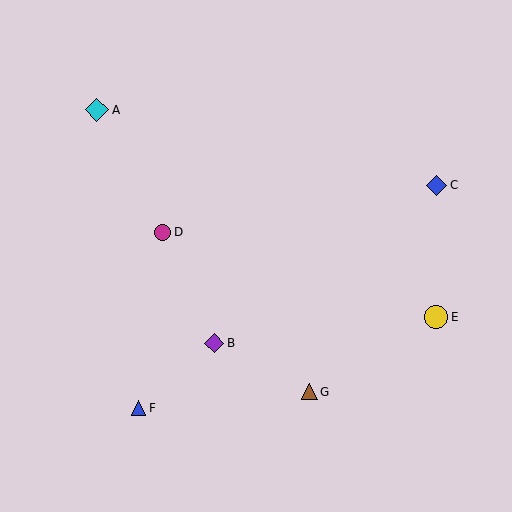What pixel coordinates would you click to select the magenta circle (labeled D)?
Click at (163, 232) to select the magenta circle D.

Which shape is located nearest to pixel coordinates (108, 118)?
The cyan diamond (labeled A) at (97, 110) is nearest to that location.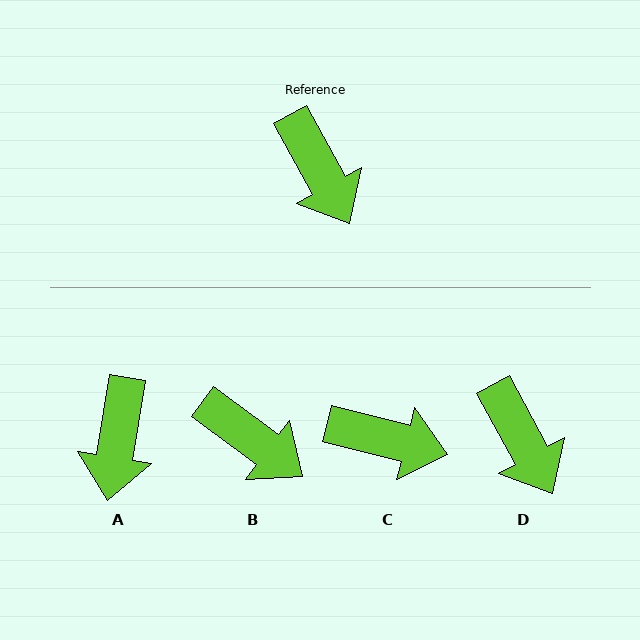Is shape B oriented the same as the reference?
No, it is off by about 25 degrees.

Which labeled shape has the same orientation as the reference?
D.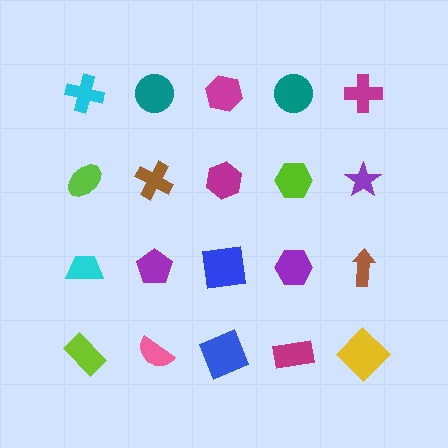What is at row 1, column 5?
A magenta cross.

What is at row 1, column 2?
A teal circle.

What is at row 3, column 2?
A purple pentagon.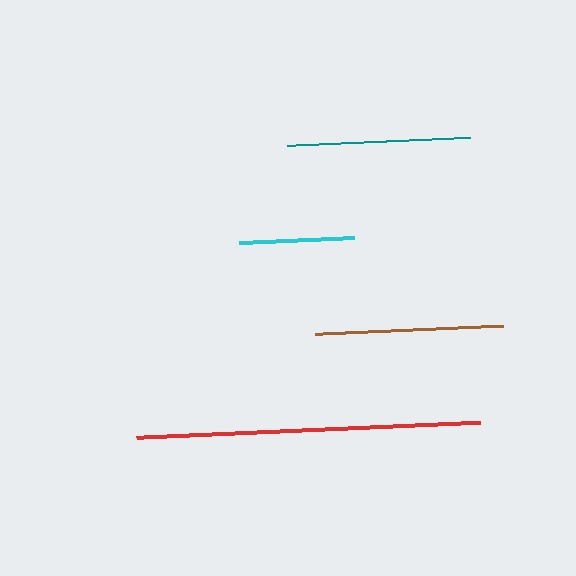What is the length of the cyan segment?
The cyan segment is approximately 116 pixels long.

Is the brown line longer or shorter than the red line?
The red line is longer than the brown line.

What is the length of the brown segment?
The brown segment is approximately 188 pixels long.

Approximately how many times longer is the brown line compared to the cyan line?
The brown line is approximately 1.6 times the length of the cyan line.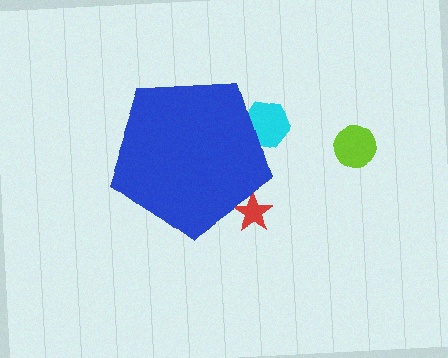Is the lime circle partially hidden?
No, the lime circle is fully visible.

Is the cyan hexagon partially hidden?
Yes, the cyan hexagon is partially hidden behind the blue pentagon.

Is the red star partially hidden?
Yes, the red star is partially hidden behind the blue pentagon.